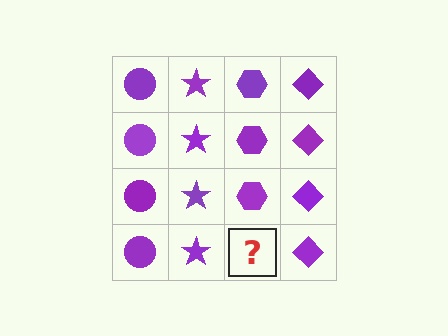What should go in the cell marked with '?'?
The missing cell should contain a purple hexagon.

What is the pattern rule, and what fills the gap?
The rule is that each column has a consistent shape. The gap should be filled with a purple hexagon.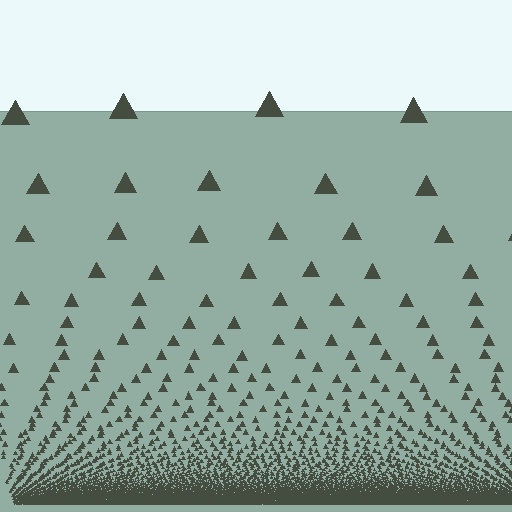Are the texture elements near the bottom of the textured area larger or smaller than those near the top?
Smaller. The gradient is inverted — elements near the bottom are smaller and denser.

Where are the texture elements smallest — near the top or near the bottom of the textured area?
Near the bottom.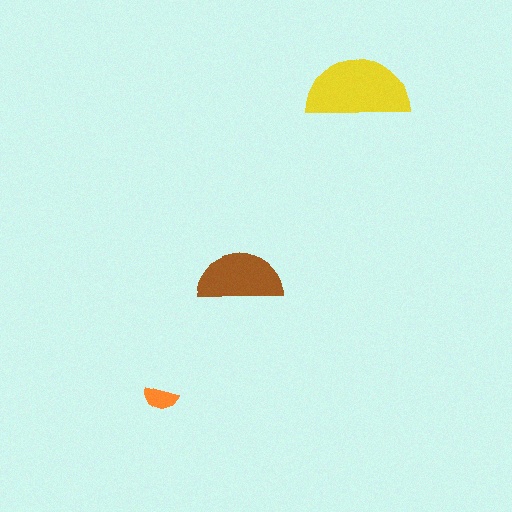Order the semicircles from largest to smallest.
the yellow one, the brown one, the orange one.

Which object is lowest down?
The orange semicircle is bottommost.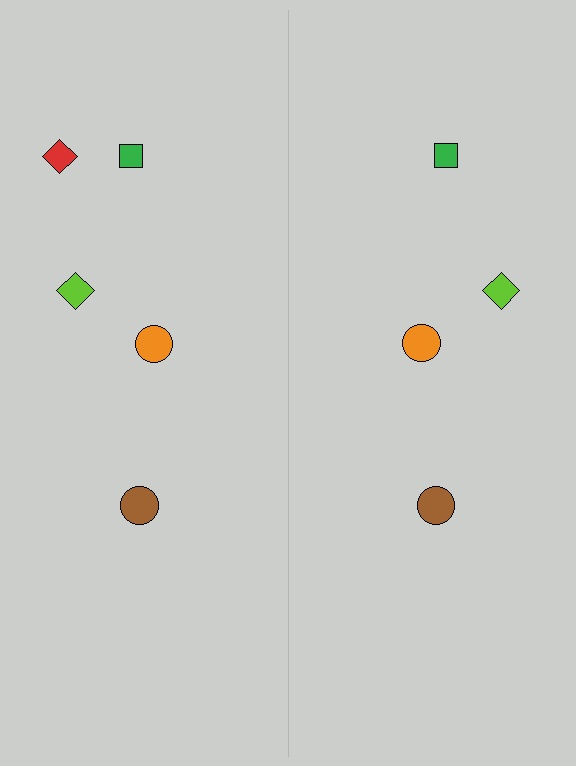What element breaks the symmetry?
A red diamond is missing from the right side.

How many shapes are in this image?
There are 9 shapes in this image.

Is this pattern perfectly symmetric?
No, the pattern is not perfectly symmetric. A red diamond is missing from the right side.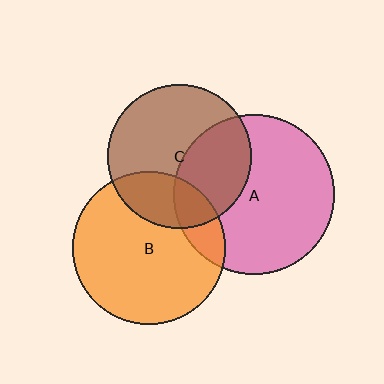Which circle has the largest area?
Circle A (pink).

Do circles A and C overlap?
Yes.